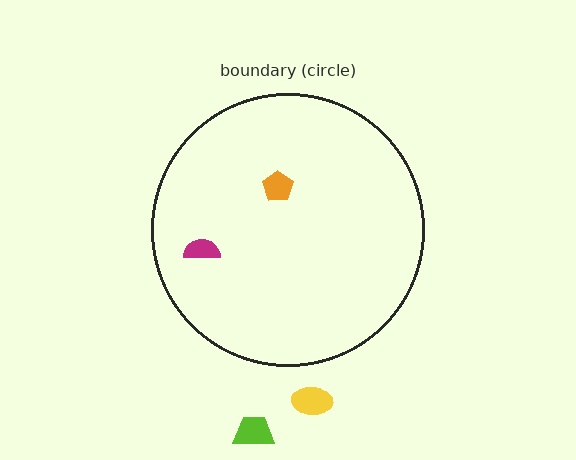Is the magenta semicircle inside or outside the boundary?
Inside.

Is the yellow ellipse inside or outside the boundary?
Outside.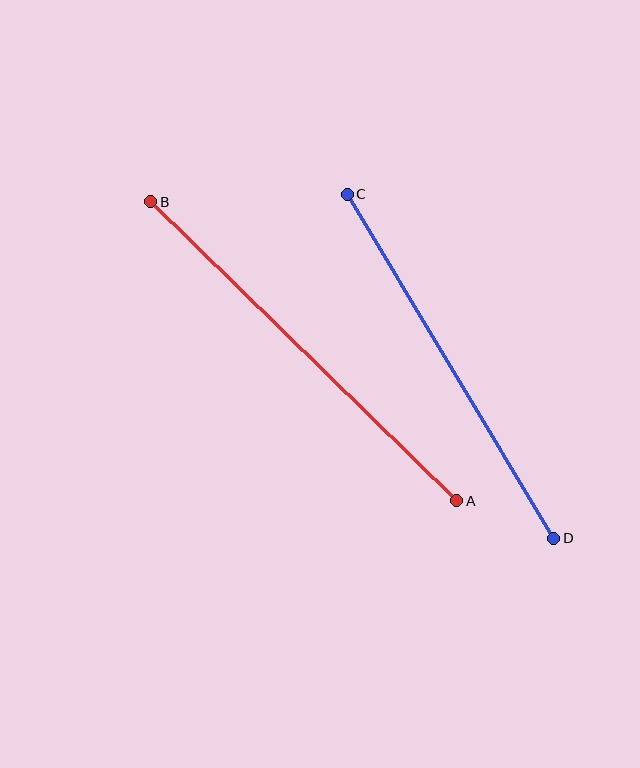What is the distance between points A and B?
The distance is approximately 428 pixels.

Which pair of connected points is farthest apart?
Points A and B are farthest apart.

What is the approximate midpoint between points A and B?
The midpoint is at approximately (304, 351) pixels.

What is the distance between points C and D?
The distance is approximately 401 pixels.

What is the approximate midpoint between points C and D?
The midpoint is at approximately (451, 366) pixels.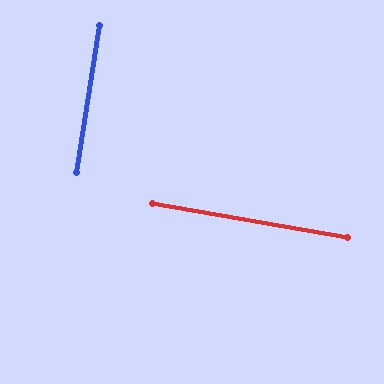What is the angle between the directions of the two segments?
Approximately 89 degrees.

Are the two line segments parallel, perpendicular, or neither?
Perpendicular — they meet at approximately 89°.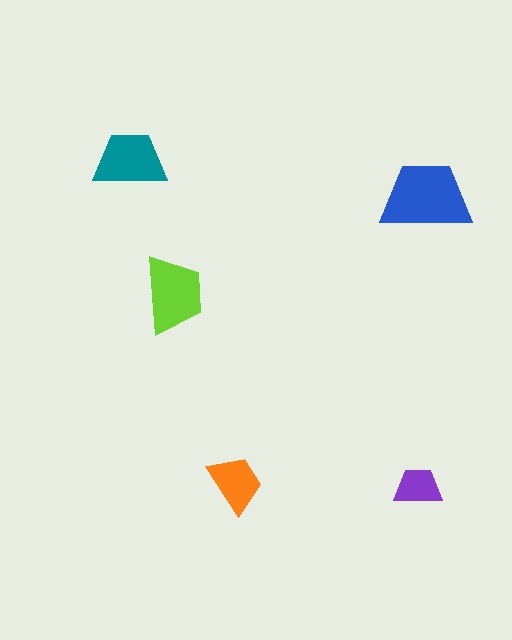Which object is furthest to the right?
The blue trapezoid is rightmost.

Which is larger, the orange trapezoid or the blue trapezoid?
The blue one.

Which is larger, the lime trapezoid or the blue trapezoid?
The blue one.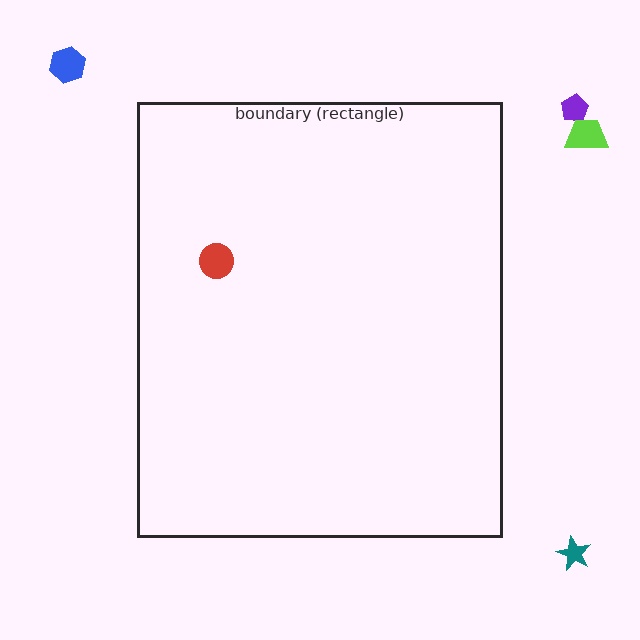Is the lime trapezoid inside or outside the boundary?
Outside.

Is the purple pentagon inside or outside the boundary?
Outside.